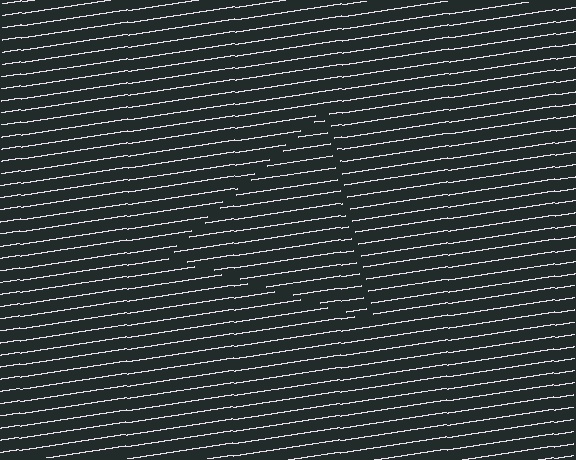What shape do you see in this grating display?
An illusory triangle. The interior of the shape contains the same grating, shifted by half a period — the contour is defined by the phase discontinuity where line-ends from the inner and outer gratings abut.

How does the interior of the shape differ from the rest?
The interior of the shape contains the same grating, shifted by half a period — the contour is defined by the phase discontinuity where line-ends from the inner and outer gratings abut.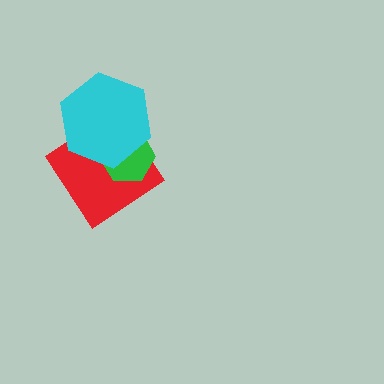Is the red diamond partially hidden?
Yes, it is partially covered by another shape.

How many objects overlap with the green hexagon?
2 objects overlap with the green hexagon.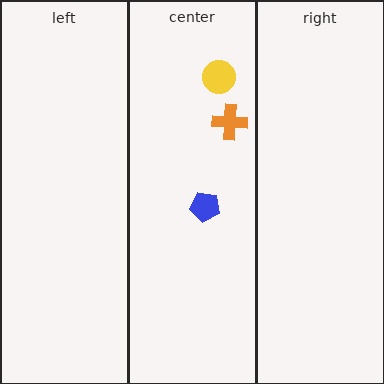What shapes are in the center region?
The blue pentagon, the orange cross, the yellow circle.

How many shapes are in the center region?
3.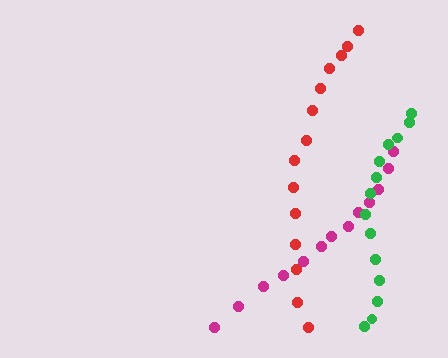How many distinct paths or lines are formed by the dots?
There are 3 distinct paths.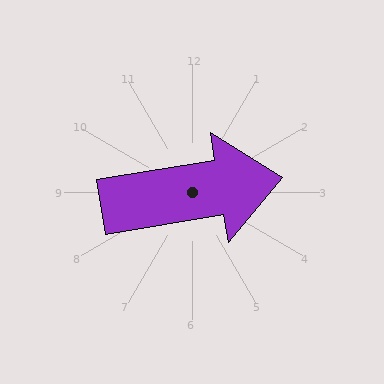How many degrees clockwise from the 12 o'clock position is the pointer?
Approximately 81 degrees.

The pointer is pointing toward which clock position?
Roughly 3 o'clock.